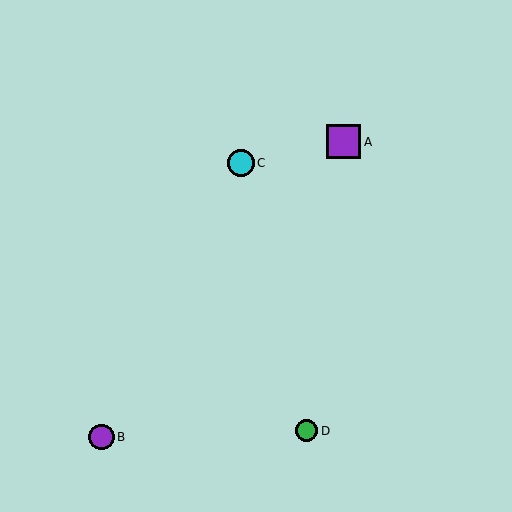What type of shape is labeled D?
Shape D is a green circle.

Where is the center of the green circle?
The center of the green circle is at (307, 431).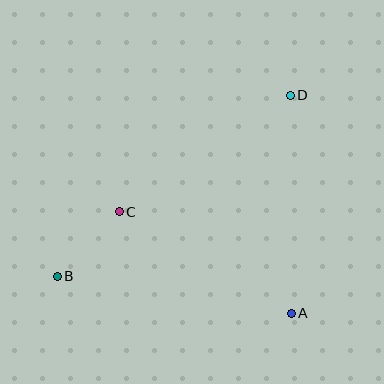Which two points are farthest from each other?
Points B and D are farthest from each other.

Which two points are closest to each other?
Points B and C are closest to each other.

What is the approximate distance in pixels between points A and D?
The distance between A and D is approximately 218 pixels.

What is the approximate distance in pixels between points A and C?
The distance between A and C is approximately 200 pixels.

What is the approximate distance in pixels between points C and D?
The distance between C and D is approximately 207 pixels.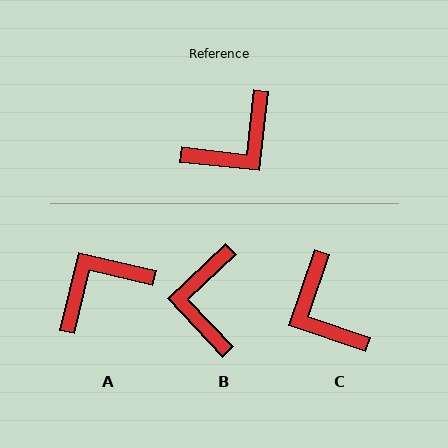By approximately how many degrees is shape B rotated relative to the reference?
Approximately 131 degrees clockwise.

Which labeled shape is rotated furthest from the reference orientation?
A, about 173 degrees away.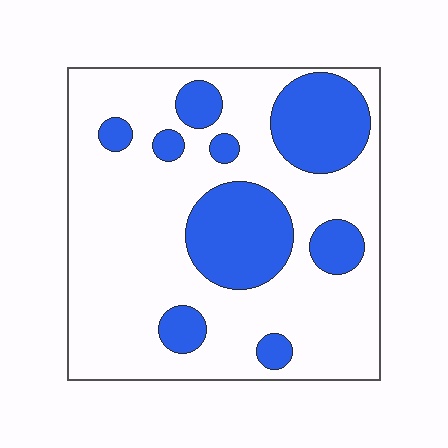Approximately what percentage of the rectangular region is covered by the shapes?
Approximately 30%.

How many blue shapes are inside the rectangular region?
9.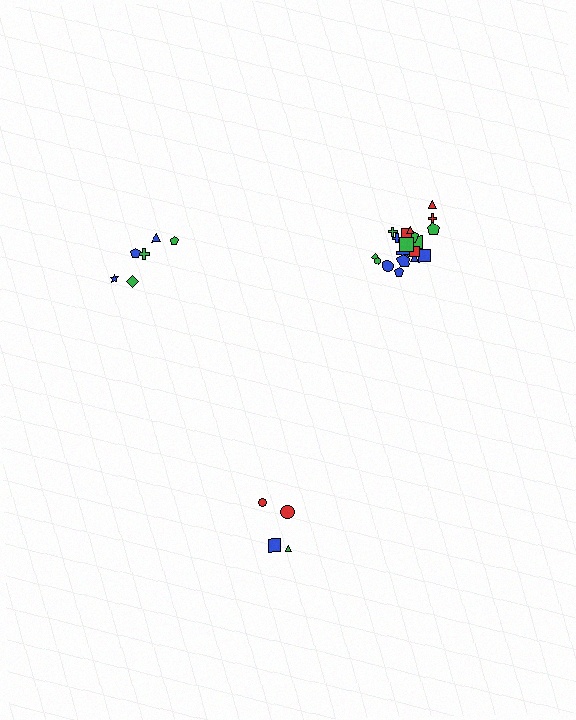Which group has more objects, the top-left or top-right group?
The top-right group.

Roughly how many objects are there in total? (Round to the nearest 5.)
Roughly 30 objects in total.